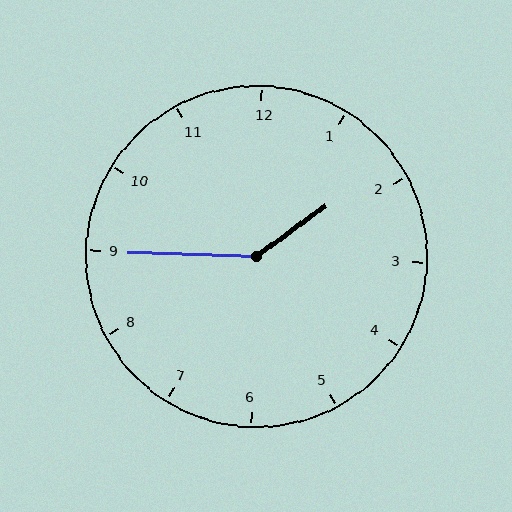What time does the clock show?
1:45.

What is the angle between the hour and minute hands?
Approximately 142 degrees.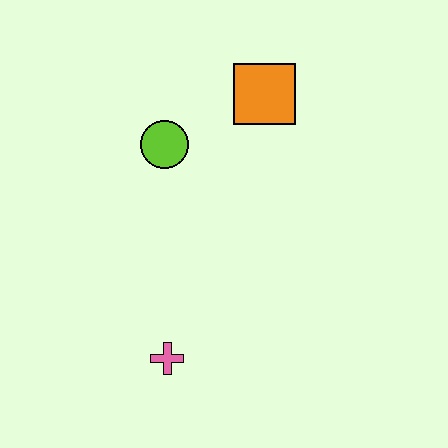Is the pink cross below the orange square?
Yes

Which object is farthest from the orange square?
The pink cross is farthest from the orange square.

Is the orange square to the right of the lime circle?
Yes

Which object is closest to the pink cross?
The lime circle is closest to the pink cross.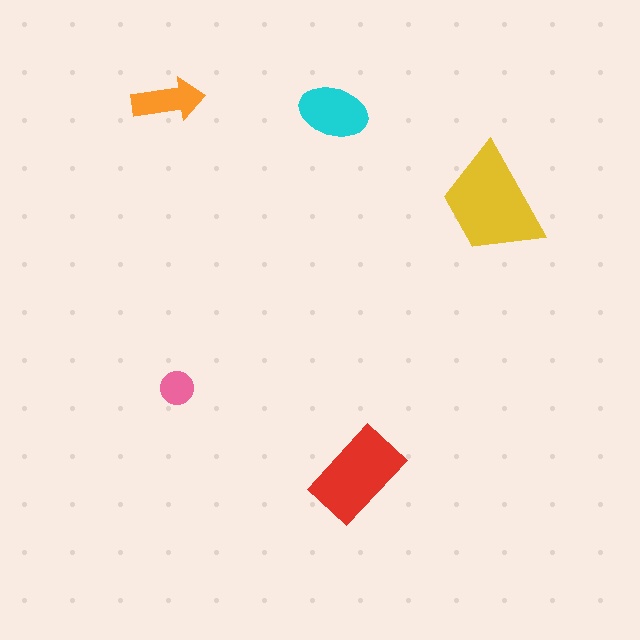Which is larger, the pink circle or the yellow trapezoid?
The yellow trapezoid.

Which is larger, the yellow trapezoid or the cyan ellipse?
The yellow trapezoid.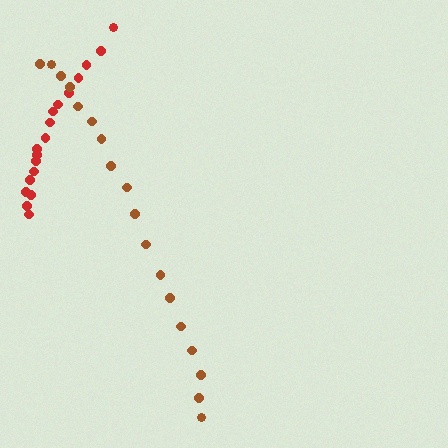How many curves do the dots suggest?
There are 2 distinct paths.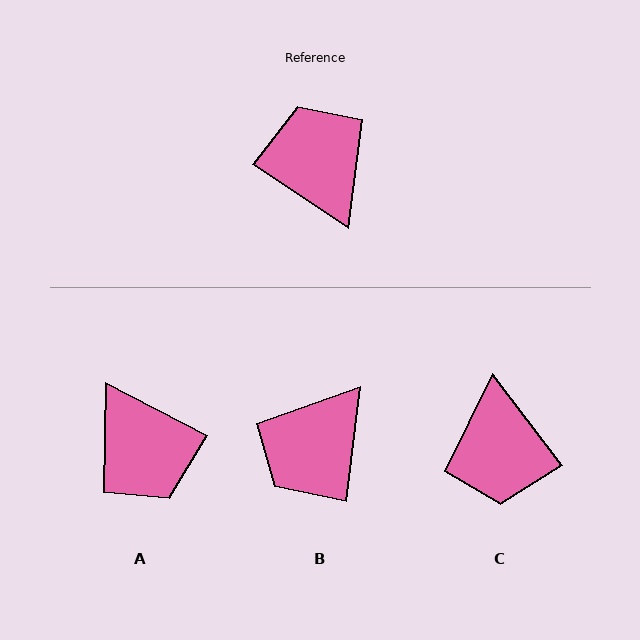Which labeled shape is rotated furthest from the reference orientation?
A, about 174 degrees away.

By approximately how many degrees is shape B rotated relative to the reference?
Approximately 117 degrees counter-clockwise.